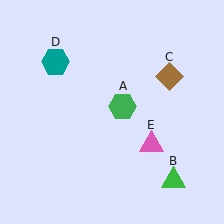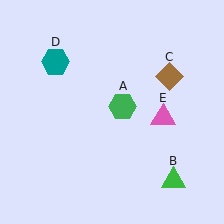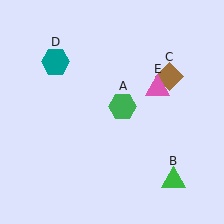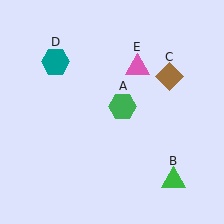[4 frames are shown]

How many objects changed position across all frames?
1 object changed position: pink triangle (object E).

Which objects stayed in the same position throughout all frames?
Green hexagon (object A) and green triangle (object B) and brown diamond (object C) and teal hexagon (object D) remained stationary.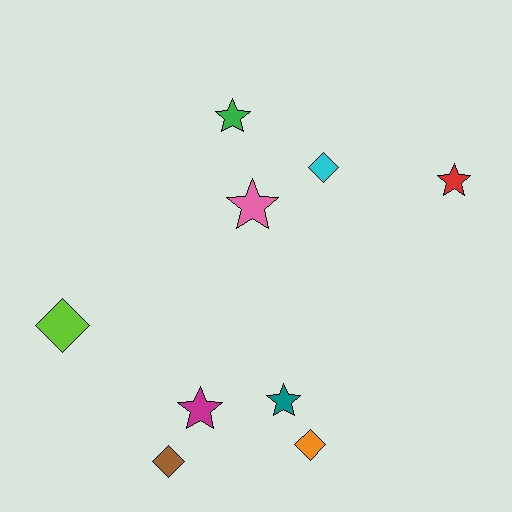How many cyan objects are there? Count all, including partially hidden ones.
There is 1 cyan object.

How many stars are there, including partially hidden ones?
There are 5 stars.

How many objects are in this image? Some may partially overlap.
There are 9 objects.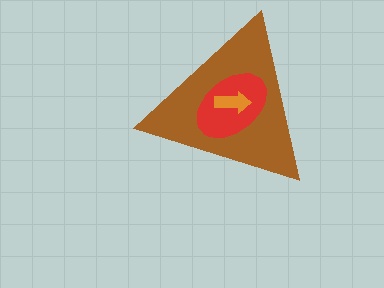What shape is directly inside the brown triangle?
The red ellipse.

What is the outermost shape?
The brown triangle.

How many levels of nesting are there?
3.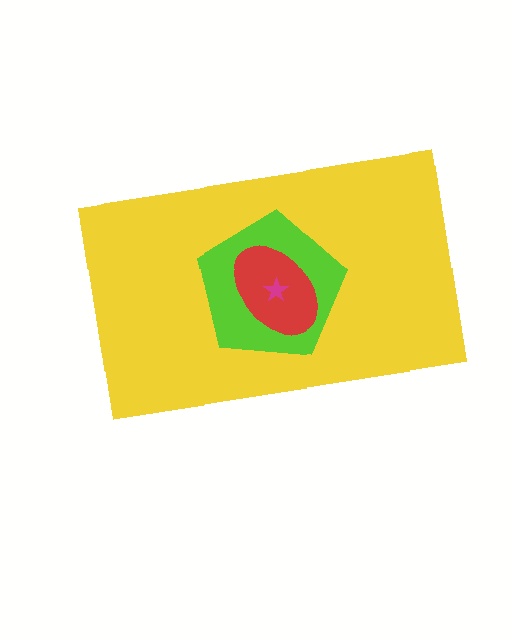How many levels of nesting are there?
4.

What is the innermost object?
The magenta star.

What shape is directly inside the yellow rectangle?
The lime pentagon.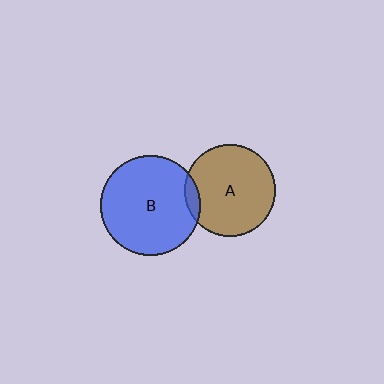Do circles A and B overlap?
Yes.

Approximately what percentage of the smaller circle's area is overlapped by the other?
Approximately 10%.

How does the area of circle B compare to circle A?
Approximately 1.2 times.